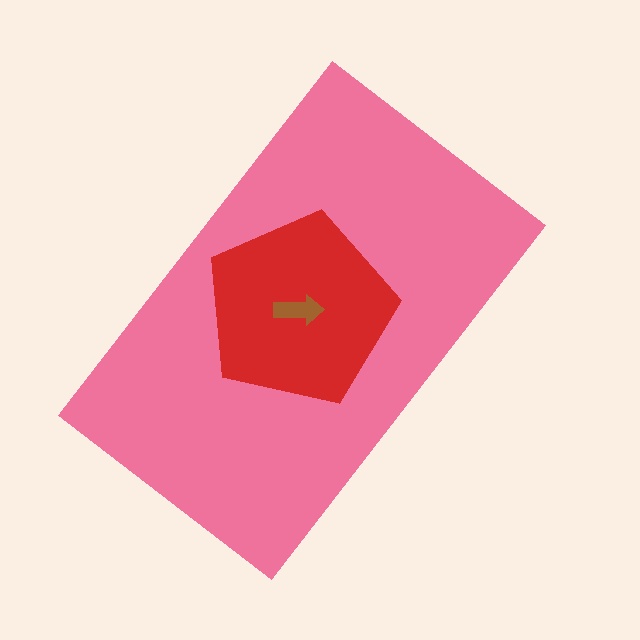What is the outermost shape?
The pink rectangle.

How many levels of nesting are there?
3.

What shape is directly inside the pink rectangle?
The red pentagon.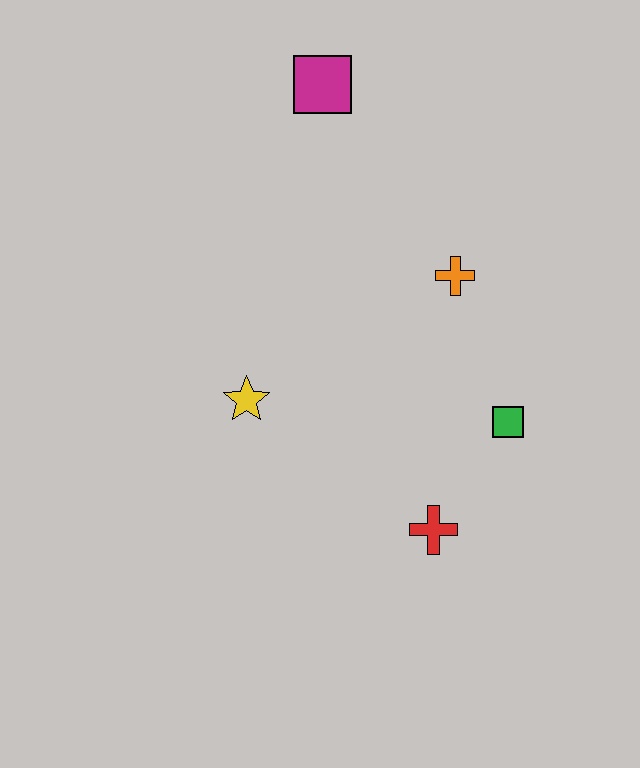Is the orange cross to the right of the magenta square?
Yes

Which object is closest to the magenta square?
The orange cross is closest to the magenta square.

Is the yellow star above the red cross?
Yes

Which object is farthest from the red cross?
The magenta square is farthest from the red cross.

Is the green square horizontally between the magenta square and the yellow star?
No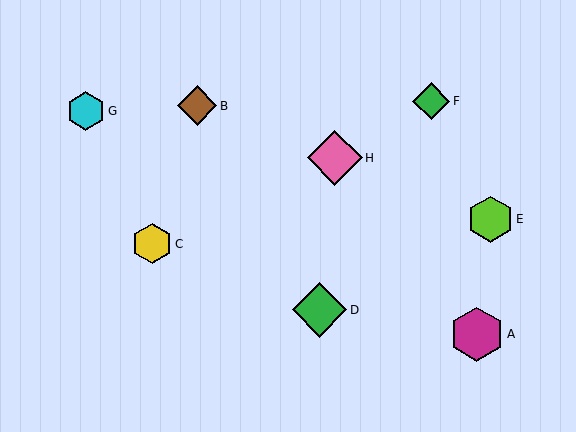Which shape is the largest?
The pink diamond (labeled H) is the largest.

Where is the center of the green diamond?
The center of the green diamond is at (431, 101).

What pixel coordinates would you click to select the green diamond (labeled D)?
Click at (319, 310) to select the green diamond D.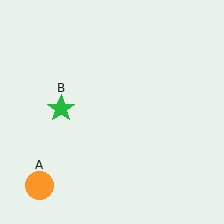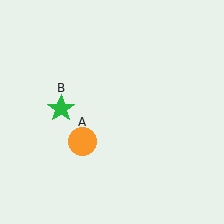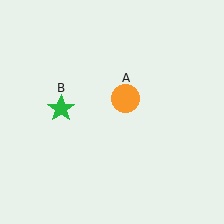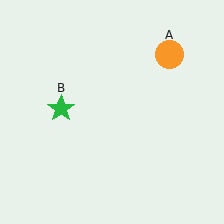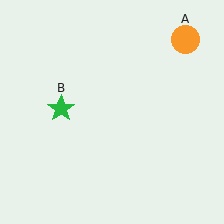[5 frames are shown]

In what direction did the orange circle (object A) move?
The orange circle (object A) moved up and to the right.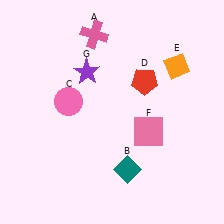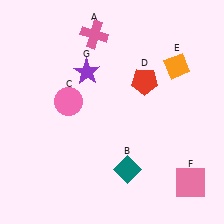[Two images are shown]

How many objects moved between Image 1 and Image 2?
1 object moved between the two images.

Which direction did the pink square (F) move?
The pink square (F) moved down.